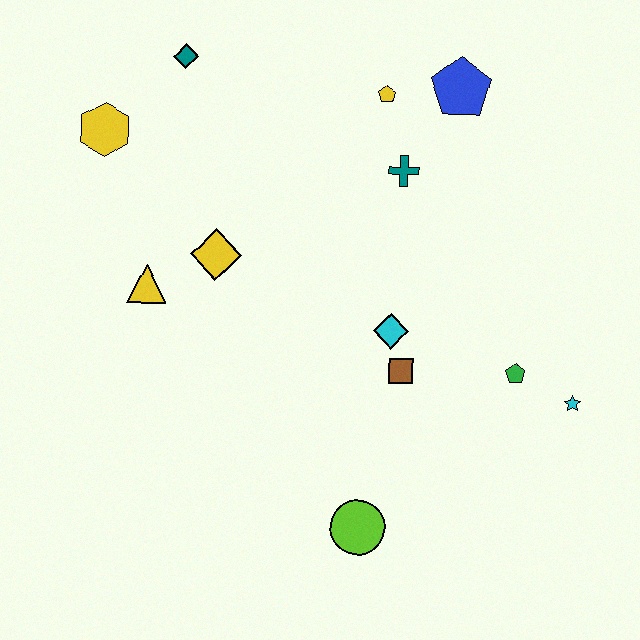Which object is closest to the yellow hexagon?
The teal diamond is closest to the yellow hexagon.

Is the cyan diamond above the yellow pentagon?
No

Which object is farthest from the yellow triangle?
The cyan star is farthest from the yellow triangle.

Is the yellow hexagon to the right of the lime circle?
No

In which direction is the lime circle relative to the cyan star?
The lime circle is to the left of the cyan star.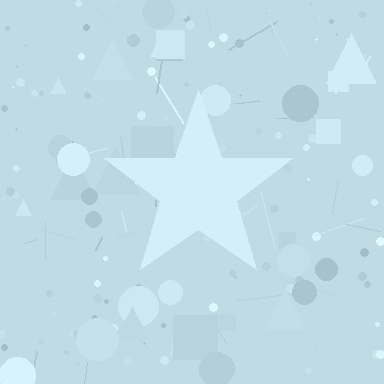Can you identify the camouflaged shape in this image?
The camouflaged shape is a star.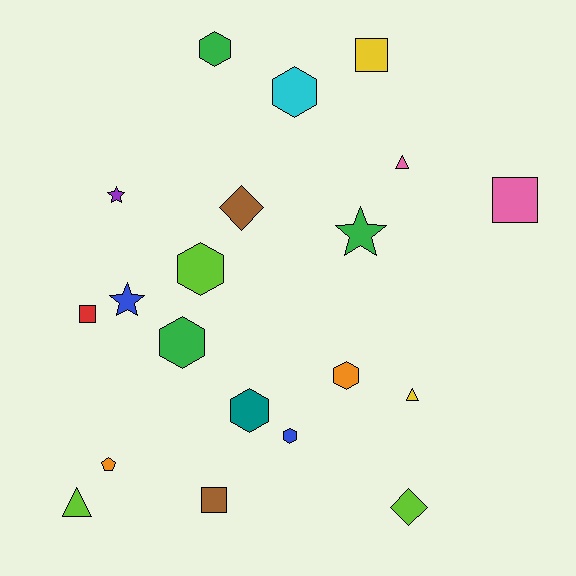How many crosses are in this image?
There are no crosses.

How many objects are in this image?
There are 20 objects.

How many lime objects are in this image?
There are 3 lime objects.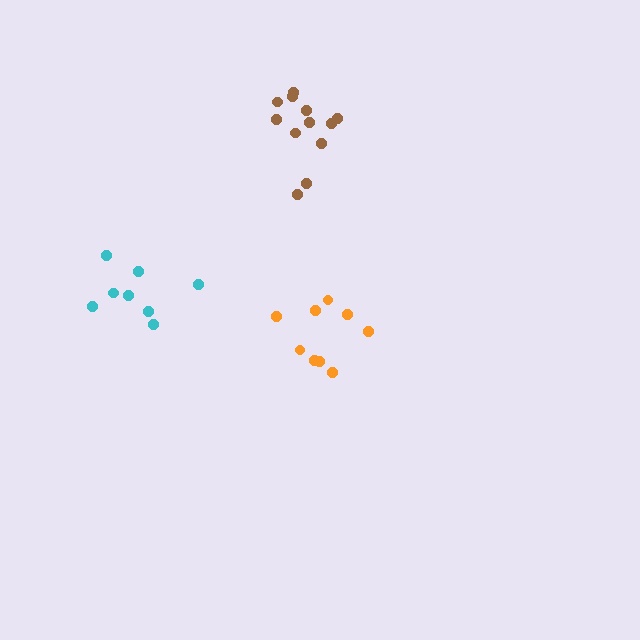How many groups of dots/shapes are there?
There are 3 groups.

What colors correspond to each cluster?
The clusters are colored: orange, cyan, brown.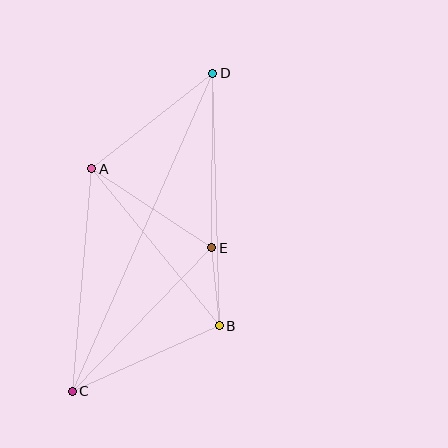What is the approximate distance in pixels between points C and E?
The distance between C and E is approximately 200 pixels.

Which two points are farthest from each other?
Points C and D are farthest from each other.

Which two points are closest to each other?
Points B and E are closest to each other.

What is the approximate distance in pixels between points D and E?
The distance between D and E is approximately 174 pixels.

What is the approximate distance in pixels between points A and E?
The distance between A and E is approximately 144 pixels.